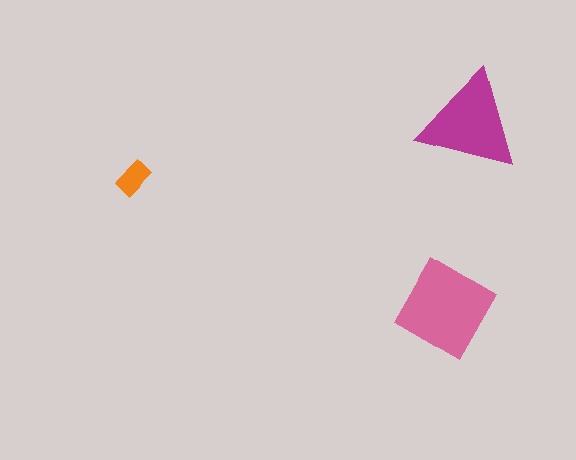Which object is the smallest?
The orange rectangle.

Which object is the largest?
The pink diamond.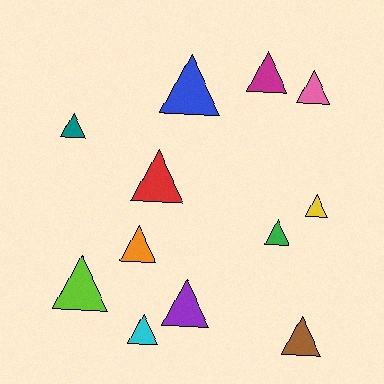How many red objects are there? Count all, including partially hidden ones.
There is 1 red object.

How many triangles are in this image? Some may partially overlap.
There are 12 triangles.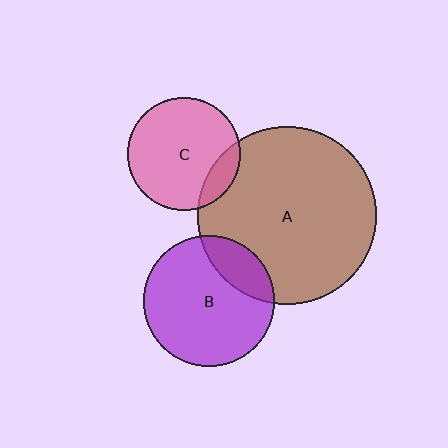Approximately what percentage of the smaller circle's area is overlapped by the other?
Approximately 20%.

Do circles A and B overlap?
Yes.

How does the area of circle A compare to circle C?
Approximately 2.5 times.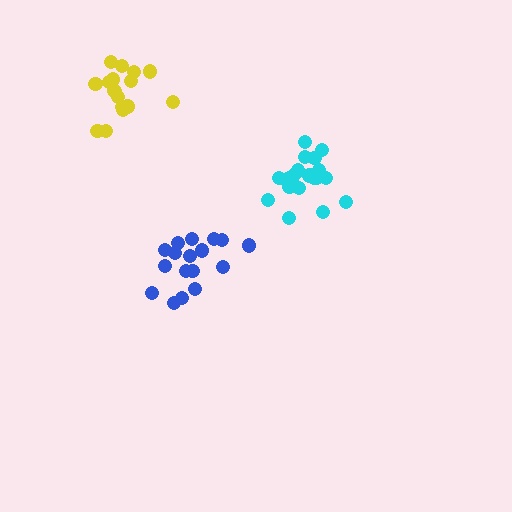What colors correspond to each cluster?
The clusters are colored: cyan, blue, yellow.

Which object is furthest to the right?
The cyan cluster is rightmost.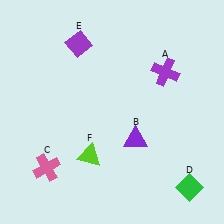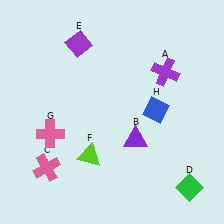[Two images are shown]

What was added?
A pink cross (G), a blue diamond (H) were added in Image 2.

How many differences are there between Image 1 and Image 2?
There are 2 differences between the two images.